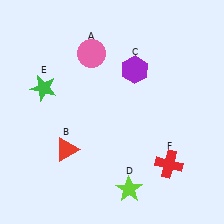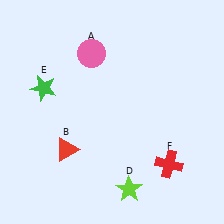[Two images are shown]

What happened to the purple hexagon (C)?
The purple hexagon (C) was removed in Image 2. It was in the top-right area of Image 1.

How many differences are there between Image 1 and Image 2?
There is 1 difference between the two images.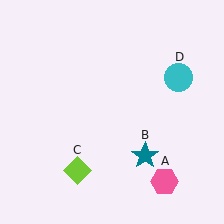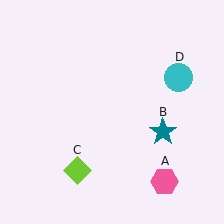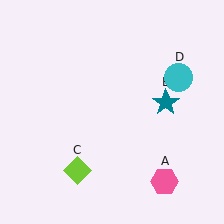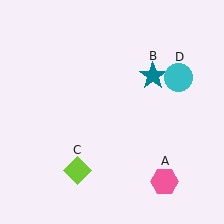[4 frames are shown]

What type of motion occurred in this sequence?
The teal star (object B) rotated counterclockwise around the center of the scene.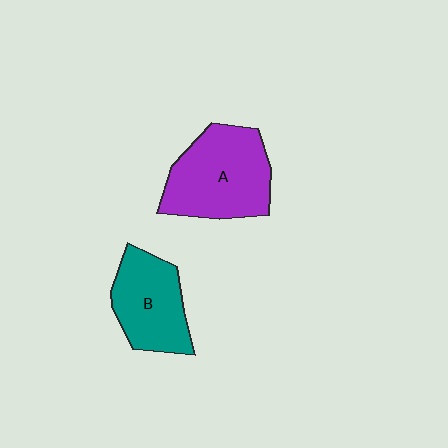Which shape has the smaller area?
Shape B (teal).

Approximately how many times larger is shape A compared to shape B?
Approximately 1.3 times.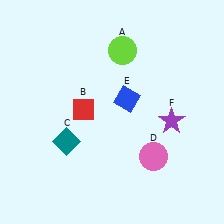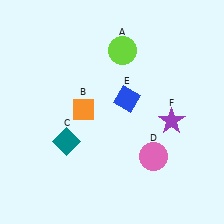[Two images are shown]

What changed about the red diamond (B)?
In Image 1, B is red. In Image 2, it changed to orange.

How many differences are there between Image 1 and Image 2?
There is 1 difference between the two images.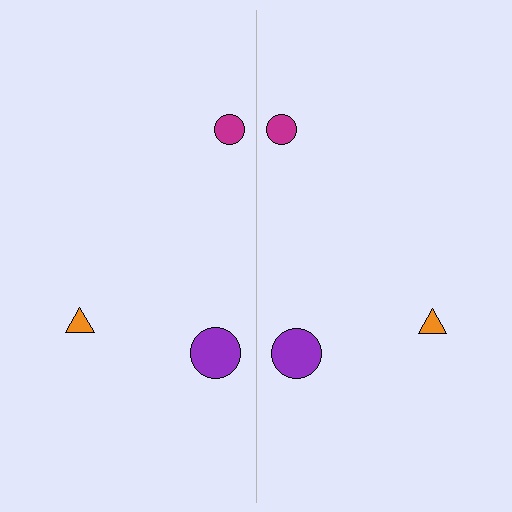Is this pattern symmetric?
Yes, this pattern has bilateral (reflection) symmetry.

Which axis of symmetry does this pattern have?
The pattern has a vertical axis of symmetry running through the center of the image.